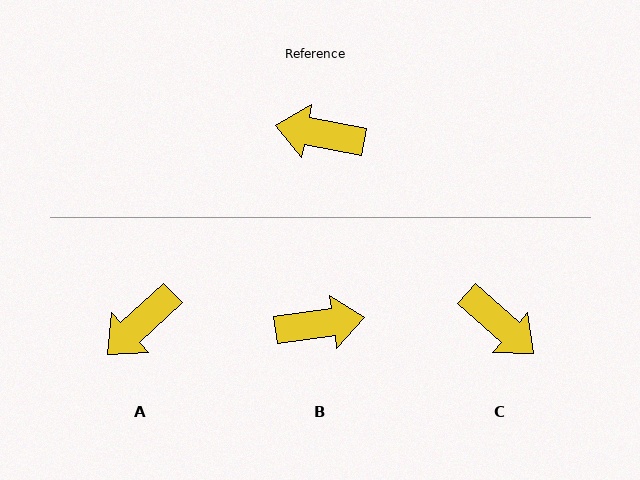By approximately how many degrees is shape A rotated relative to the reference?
Approximately 53 degrees counter-clockwise.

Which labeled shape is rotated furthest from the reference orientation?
B, about 162 degrees away.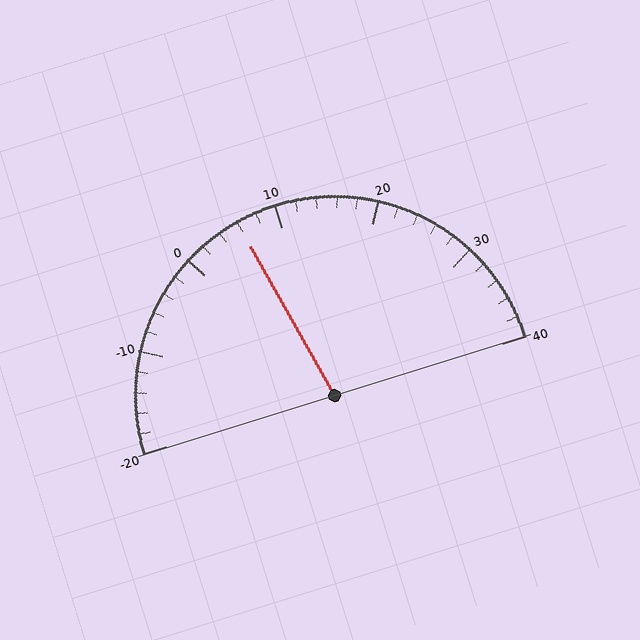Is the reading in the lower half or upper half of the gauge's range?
The reading is in the lower half of the range (-20 to 40).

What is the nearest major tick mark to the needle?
The nearest major tick mark is 10.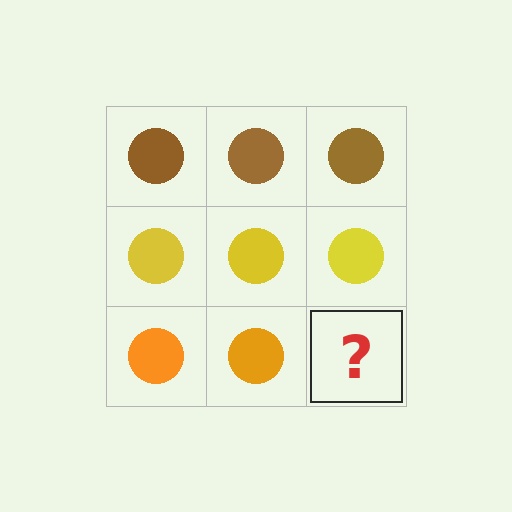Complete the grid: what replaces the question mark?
The question mark should be replaced with an orange circle.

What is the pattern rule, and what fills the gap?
The rule is that each row has a consistent color. The gap should be filled with an orange circle.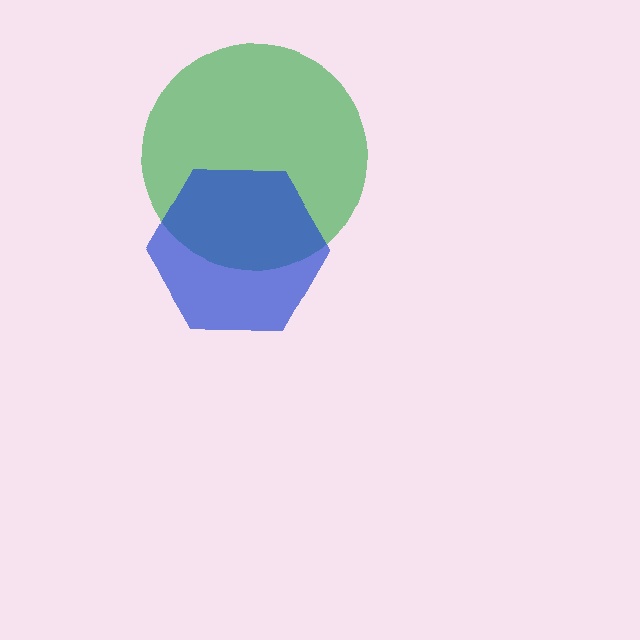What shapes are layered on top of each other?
The layered shapes are: a green circle, a blue hexagon.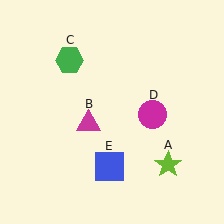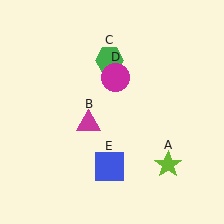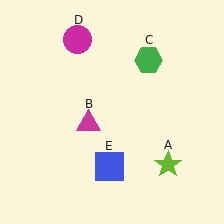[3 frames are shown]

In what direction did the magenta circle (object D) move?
The magenta circle (object D) moved up and to the left.